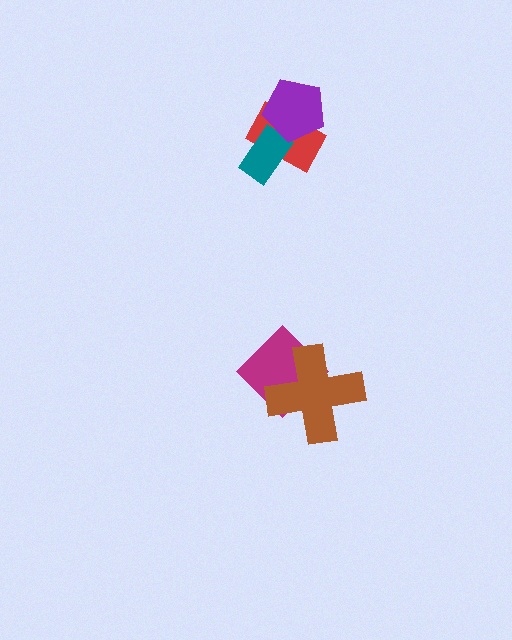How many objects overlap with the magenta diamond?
1 object overlaps with the magenta diamond.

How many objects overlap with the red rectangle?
2 objects overlap with the red rectangle.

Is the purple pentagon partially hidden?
No, no other shape covers it.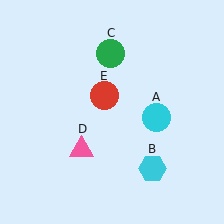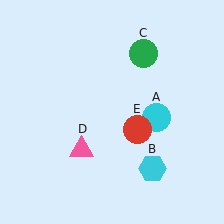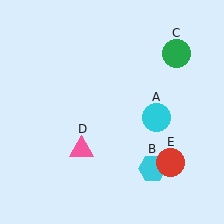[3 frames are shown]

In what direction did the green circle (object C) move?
The green circle (object C) moved right.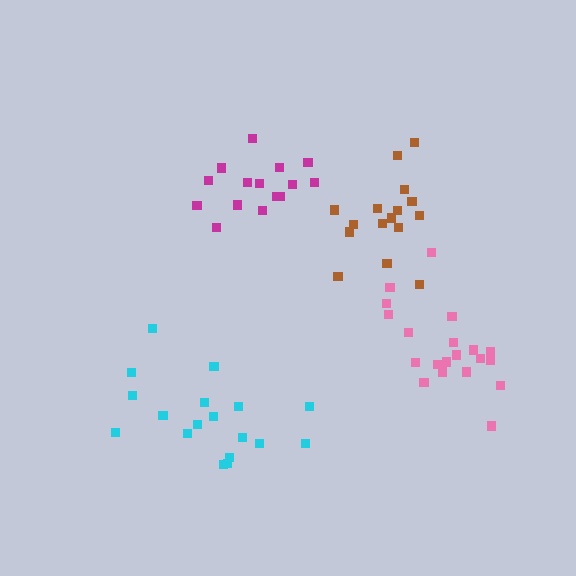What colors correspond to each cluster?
The clusters are colored: cyan, pink, brown, magenta.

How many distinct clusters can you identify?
There are 4 distinct clusters.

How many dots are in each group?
Group 1: 18 dots, Group 2: 20 dots, Group 3: 16 dots, Group 4: 15 dots (69 total).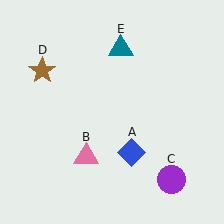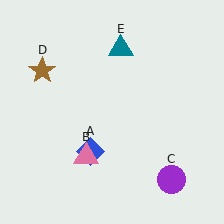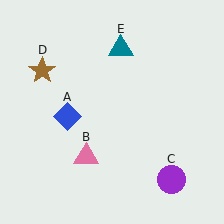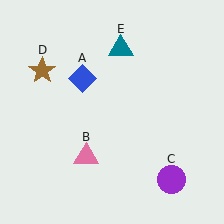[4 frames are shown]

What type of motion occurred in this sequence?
The blue diamond (object A) rotated clockwise around the center of the scene.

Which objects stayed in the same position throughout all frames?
Pink triangle (object B) and purple circle (object C) and brown star (object D) and teal triangle (object E) remained stationary.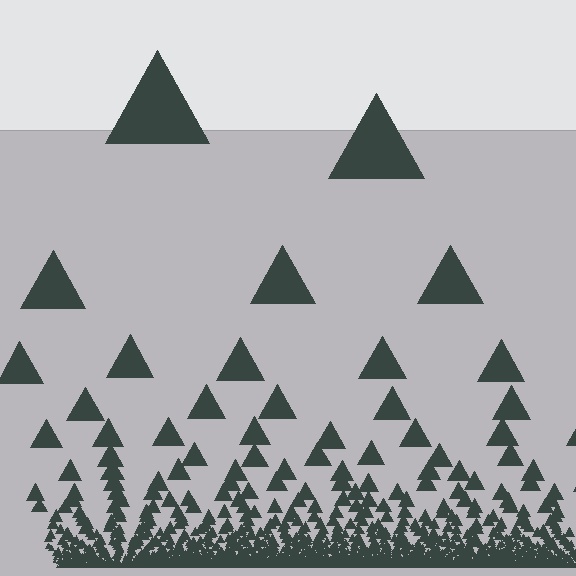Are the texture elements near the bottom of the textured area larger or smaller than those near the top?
Smaller. The gradient is inverted — elements near the bottom are smaller and denser.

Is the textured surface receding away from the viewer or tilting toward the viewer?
The surface appears to tilt toward the viewer. Texture elements get larger and sparser toward the top.